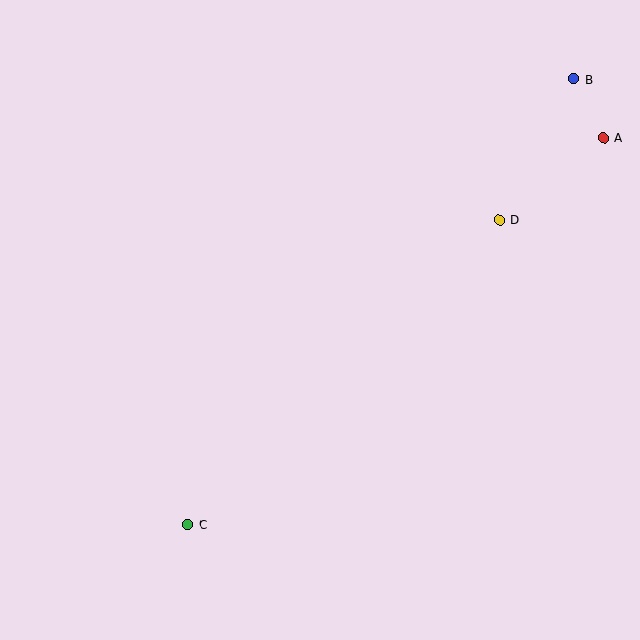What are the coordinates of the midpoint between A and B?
The midpoint between A and B is at (589, 108).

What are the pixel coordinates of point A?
Point A is at (603, 138).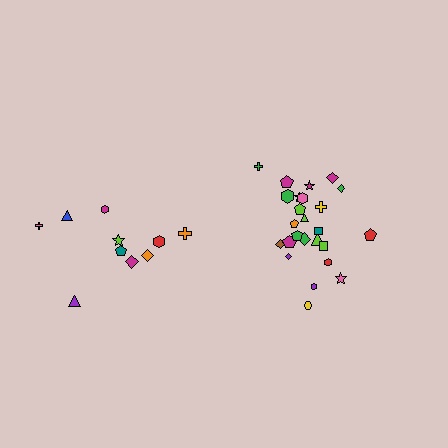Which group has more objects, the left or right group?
The right group.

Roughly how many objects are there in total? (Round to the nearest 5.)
Roughly 35 objects in total.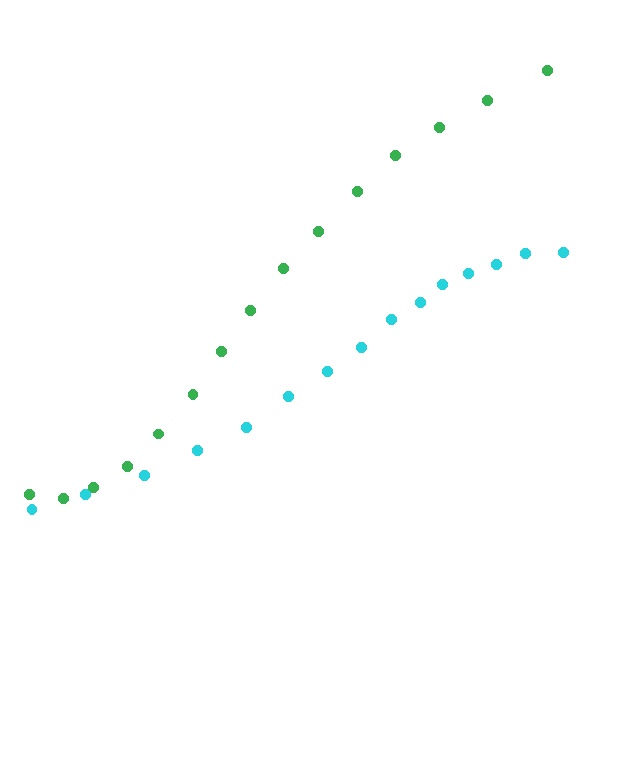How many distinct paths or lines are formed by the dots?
There are 2 distinct paths.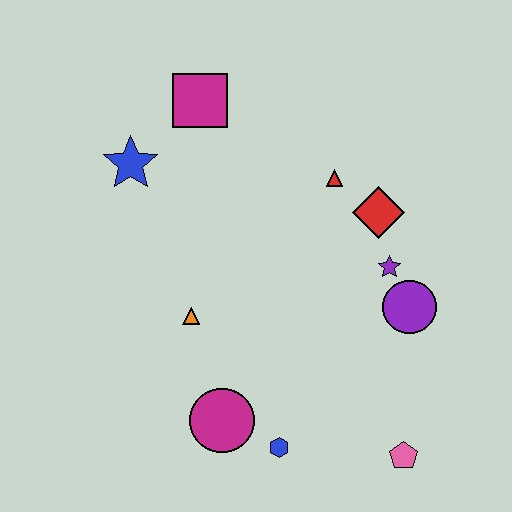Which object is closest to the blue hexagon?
The magenta circle is closest to the blue hexagon.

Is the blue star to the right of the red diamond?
No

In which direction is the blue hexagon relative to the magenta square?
The blue hexagon is below the magenta square.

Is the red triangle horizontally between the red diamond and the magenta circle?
Yes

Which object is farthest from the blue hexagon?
The magenta square is farthest from the blue hexagon.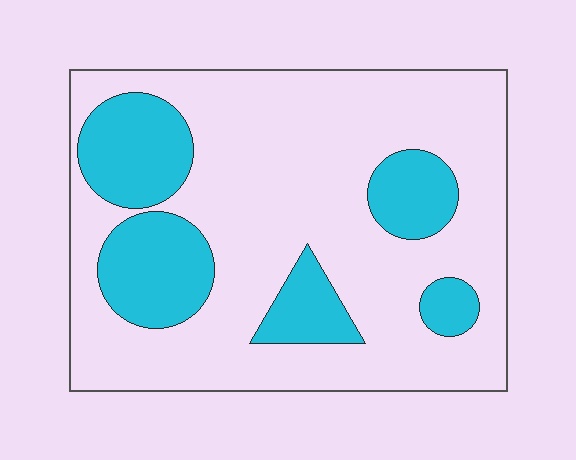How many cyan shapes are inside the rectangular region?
5.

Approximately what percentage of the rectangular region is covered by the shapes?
Approximately 25%.